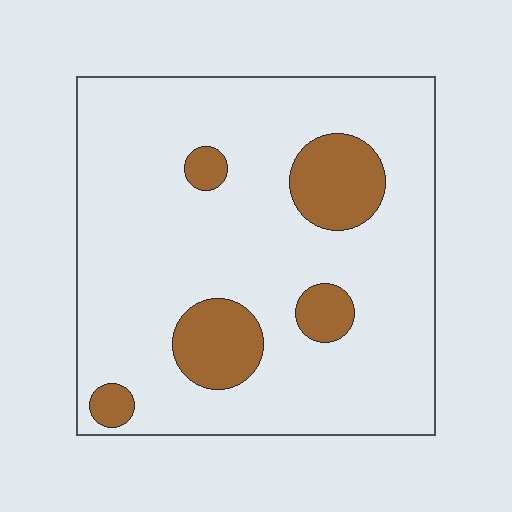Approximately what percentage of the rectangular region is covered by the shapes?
Approximately 15%.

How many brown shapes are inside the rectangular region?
5.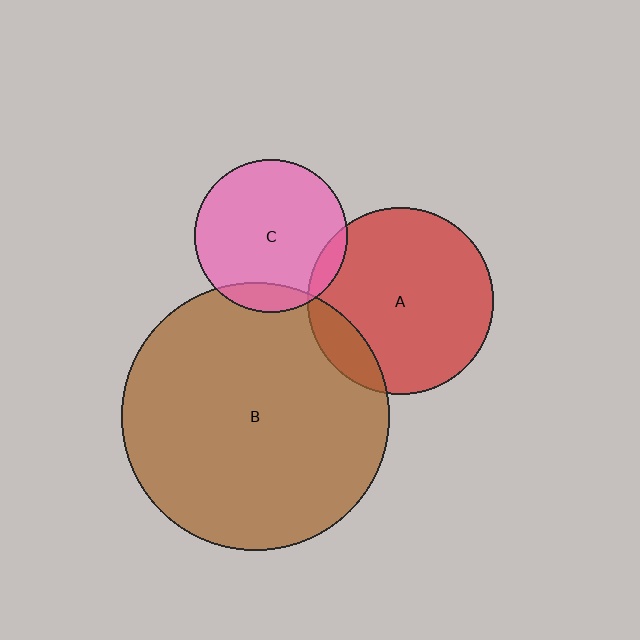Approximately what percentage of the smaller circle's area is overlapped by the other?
Approximately 15%.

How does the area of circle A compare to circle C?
Approximately 1.5 times.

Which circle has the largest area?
Circle B (brown).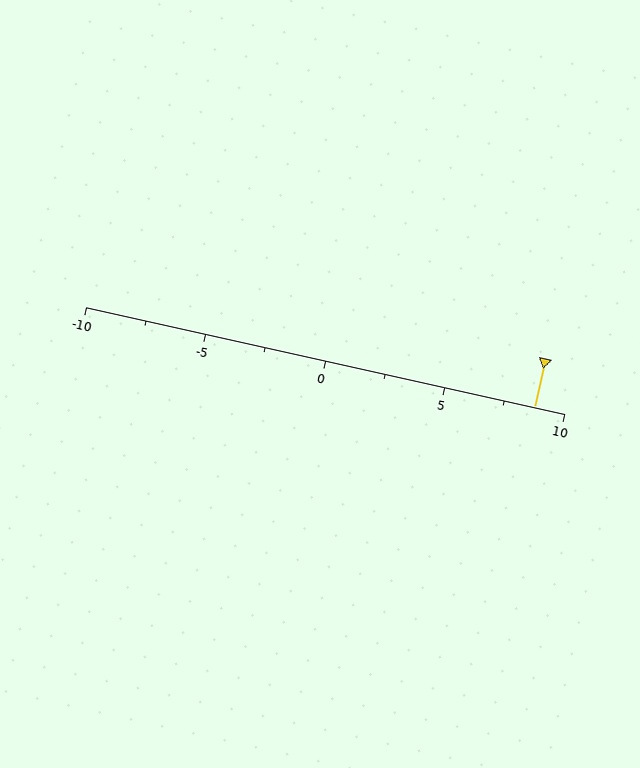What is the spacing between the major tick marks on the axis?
The major ticks are spaced 5 apart.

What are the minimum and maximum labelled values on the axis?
The axis runs from -10 to 10.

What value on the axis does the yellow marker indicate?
The marker indicates approximately 8.8.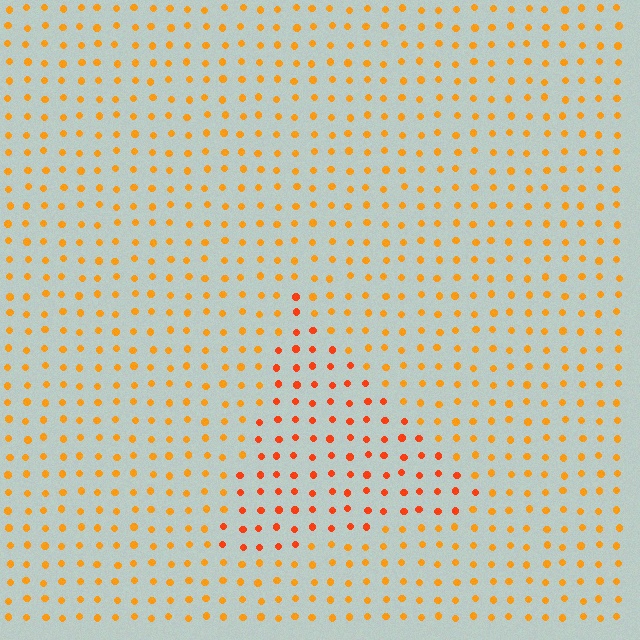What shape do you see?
I see a triangle.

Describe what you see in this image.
The image is filled with small orange elements in a uniform arrangement. A triangle-shaped region is visible where the elements are tinted to a slightly different hue, forming a subtle color boundary.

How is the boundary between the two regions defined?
The boundary is defined purely by a slight shift in hue (about 24 degrees). Spacing, size, and orientation are identical on both sides.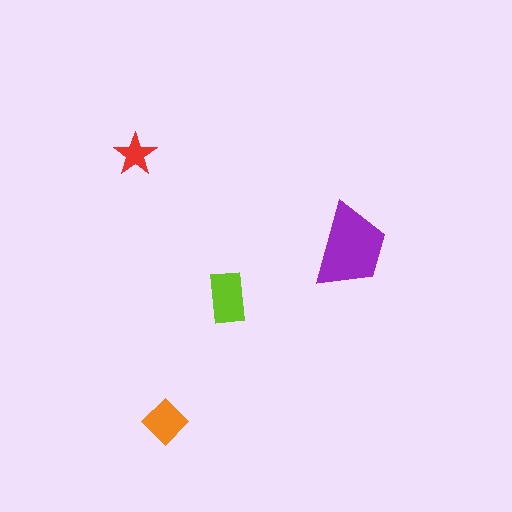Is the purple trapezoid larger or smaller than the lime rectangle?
Larger.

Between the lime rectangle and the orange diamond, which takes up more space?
The lime rectangle.